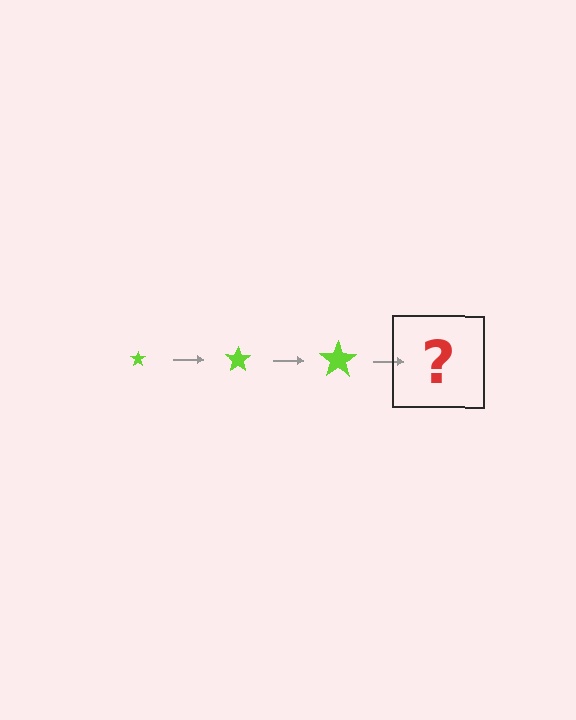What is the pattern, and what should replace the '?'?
The pattern is that the star gets progressively larger each step. The '?' should be a lime star, larger than the previous one.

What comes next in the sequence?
The next element should be a lime star, larger than the previous one.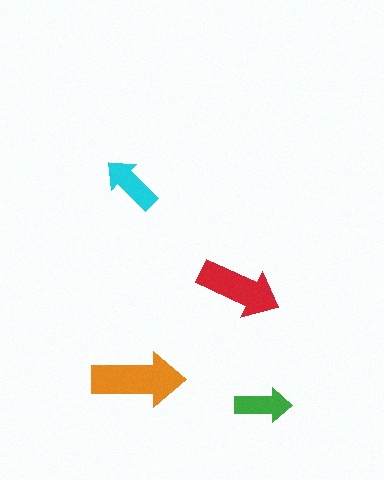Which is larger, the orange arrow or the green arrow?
The orange one.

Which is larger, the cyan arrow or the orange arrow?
The orange one.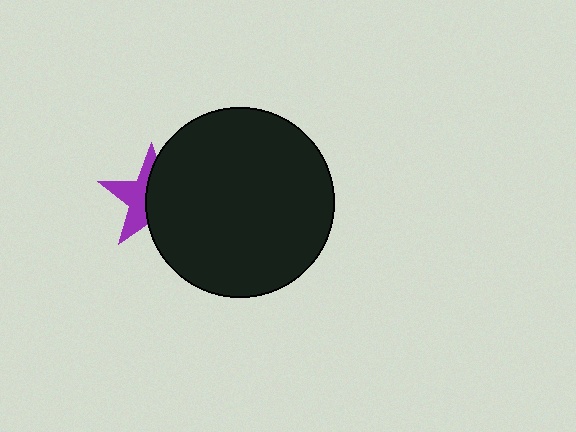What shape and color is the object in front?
The object in front is a black circle.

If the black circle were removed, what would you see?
You would see the complete purple star.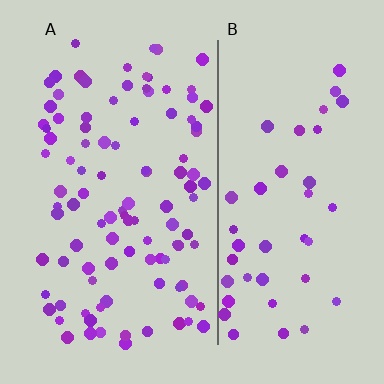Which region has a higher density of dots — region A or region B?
A (the left).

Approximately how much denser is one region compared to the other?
Approximately 2.4× — region A over region B.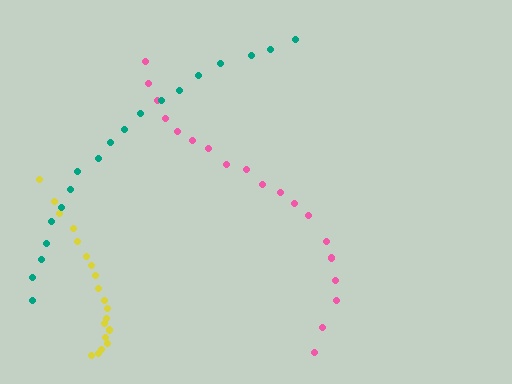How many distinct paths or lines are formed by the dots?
There are 3 distinct paths.